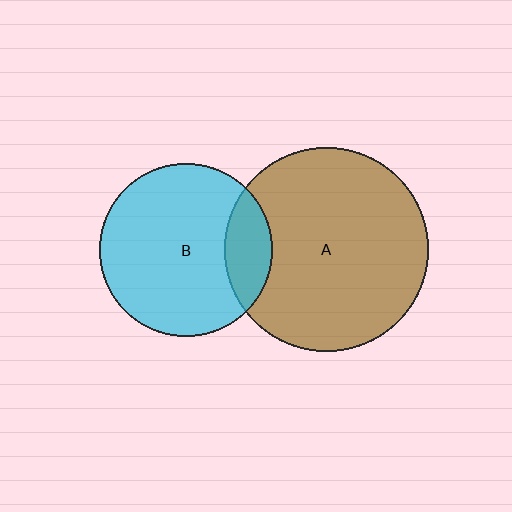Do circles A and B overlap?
Yes.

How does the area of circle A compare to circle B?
Approximately 1.4 times.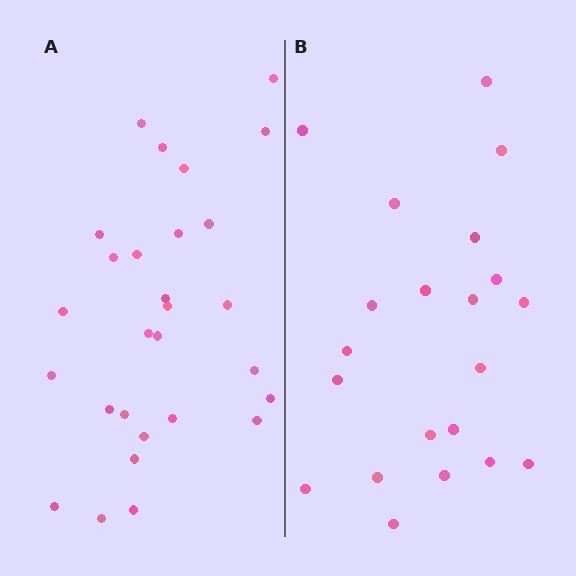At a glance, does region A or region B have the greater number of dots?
Region A (the left region) has more dots.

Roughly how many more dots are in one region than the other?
Region A has roughly 8 or so more dots than region B.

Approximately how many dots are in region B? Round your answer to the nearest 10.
About 20 dots. (The exact count is 21, which rounds to 20.)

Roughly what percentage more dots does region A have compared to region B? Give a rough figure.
About 35% more.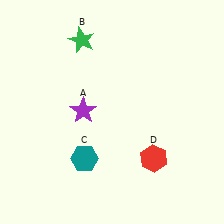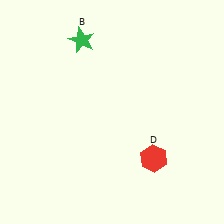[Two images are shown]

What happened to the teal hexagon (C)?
The teal hexagon (C) was removed in Image 2. It was in the bottom-left area of Image 1.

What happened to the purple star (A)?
The purple star (A) was removed in Image 2. It was in the top-left area of Image 1.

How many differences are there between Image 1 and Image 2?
There are 2 differences between the two images.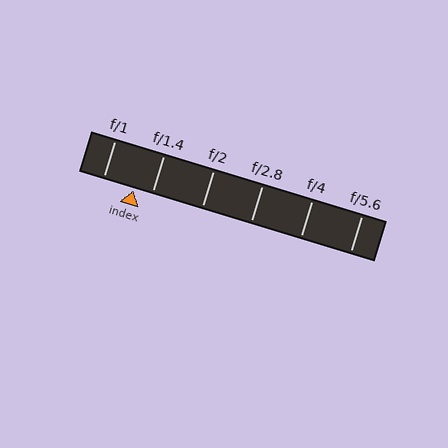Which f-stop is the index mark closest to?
The index mark is closest to f/1.4.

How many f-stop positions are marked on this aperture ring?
There are 6 f-stop positions marked.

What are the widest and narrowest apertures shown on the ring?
The widest aperture shown is f/1 and the narrowest is f/5.6.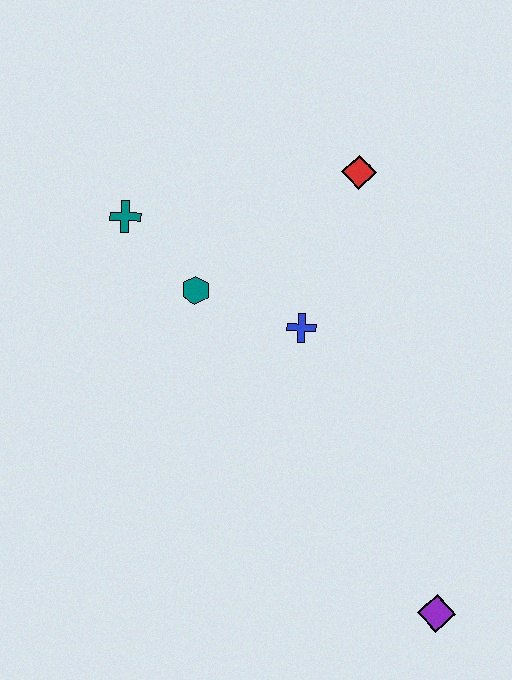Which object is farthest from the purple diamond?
The teal cross is farthest from the purple diamond.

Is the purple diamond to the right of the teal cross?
Yes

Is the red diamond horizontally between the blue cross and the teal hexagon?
No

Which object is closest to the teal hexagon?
The teal cross is closest to the teal hexagon.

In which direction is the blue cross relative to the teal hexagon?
The blue cross is to the right of the teal hexagon.